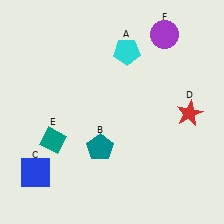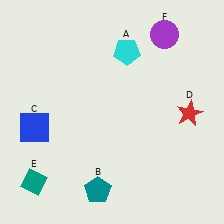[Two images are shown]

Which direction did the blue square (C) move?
The blue square (C) moved up.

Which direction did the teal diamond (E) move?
The teal diamond (E) moved down.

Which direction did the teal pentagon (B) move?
The teal pentagon (B) moved down.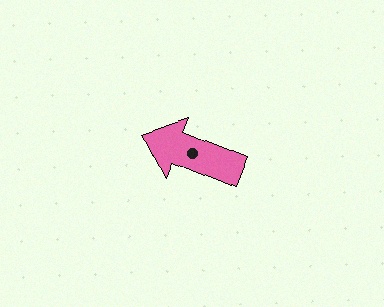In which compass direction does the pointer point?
West.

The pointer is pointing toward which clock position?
Roughly 10 o'clock.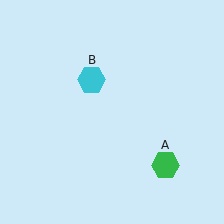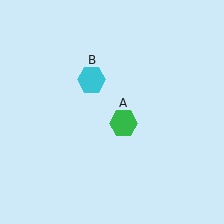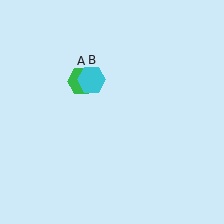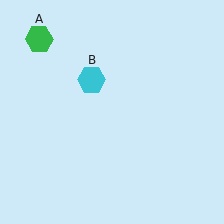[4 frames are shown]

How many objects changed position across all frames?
1 object changed position: green hexagon (object A).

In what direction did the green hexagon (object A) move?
The green hexagon (object A) moved up and to the left.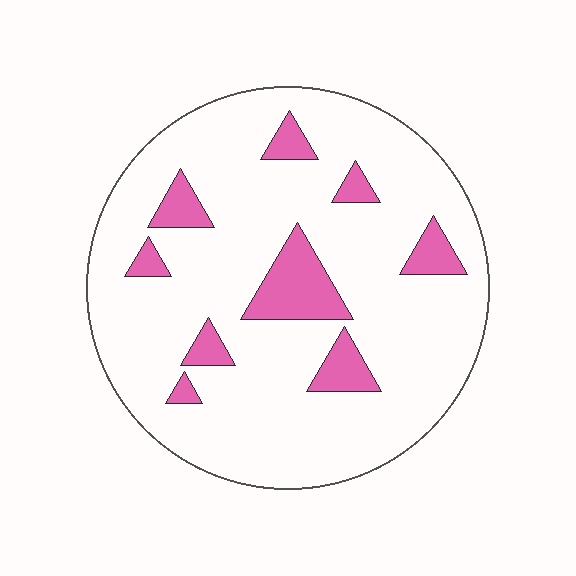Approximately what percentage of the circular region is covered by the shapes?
Approximately 15%.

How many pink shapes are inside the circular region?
9.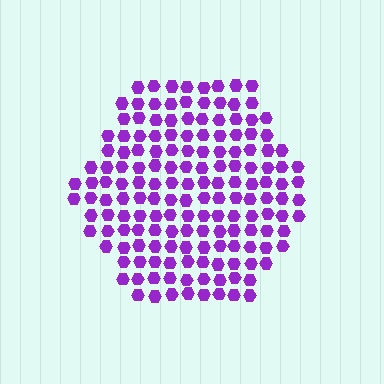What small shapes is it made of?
It is made of small hexagons.